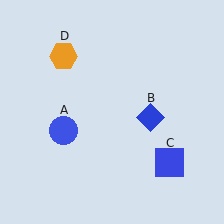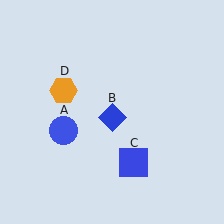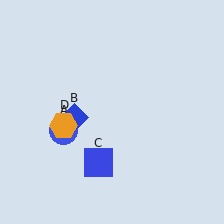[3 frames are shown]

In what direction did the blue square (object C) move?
The blue square (object C) moved left.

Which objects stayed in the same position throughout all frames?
Blue circle (object A) remained stationary.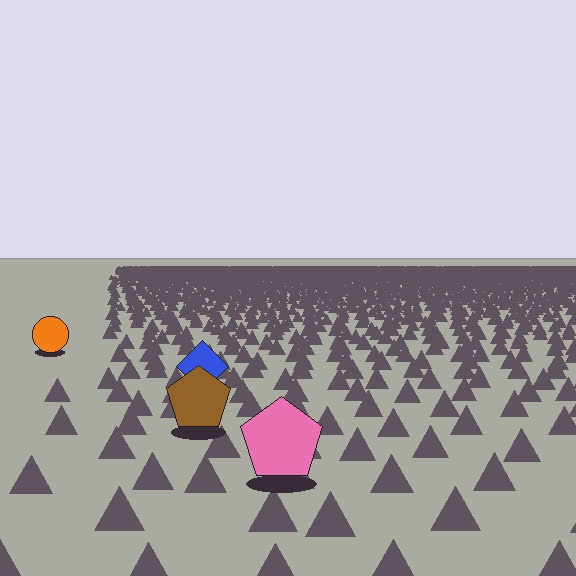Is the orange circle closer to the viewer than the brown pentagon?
No. The brown pentagon is closer — you can tell from the texture gradient: the ground texture is coarser near it.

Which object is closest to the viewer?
The pink pentagon is closest. The texture marks near it are larger and more spread out.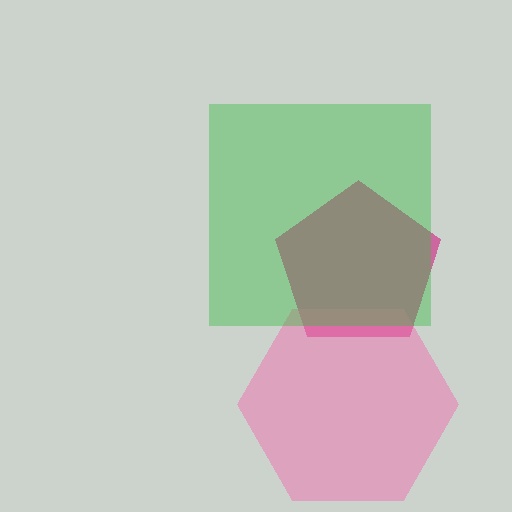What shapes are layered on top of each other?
The layered shapes are: a magenta pentagon, a pink hexagon, a green square.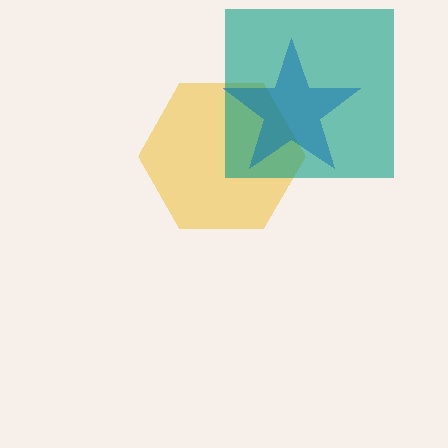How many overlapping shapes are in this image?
There are 3 overlapping shapes in the image.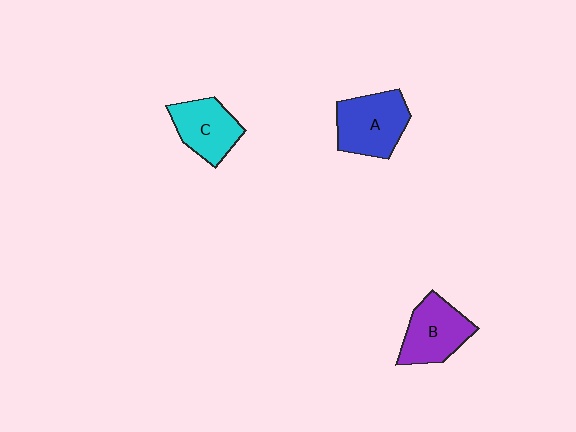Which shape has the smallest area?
Shape C (cyan).